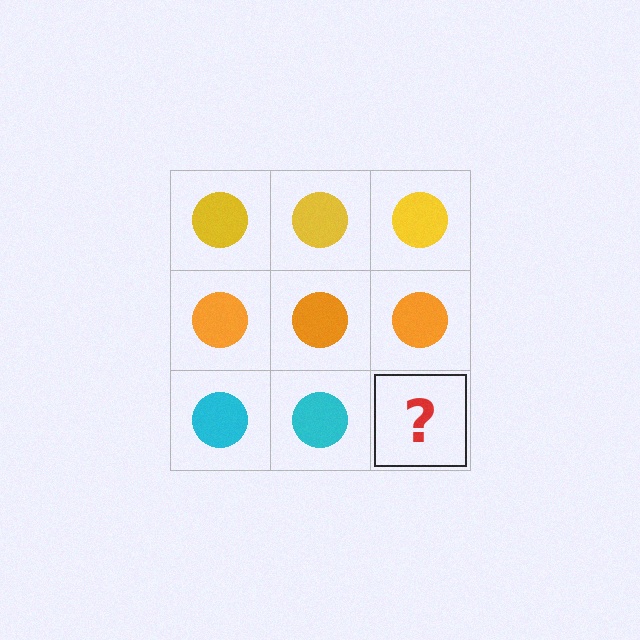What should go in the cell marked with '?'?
The missing cell should contain a cyan circle.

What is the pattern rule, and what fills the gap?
The rule is that each row has a consistent color. The gap should be filled with a cyan circle.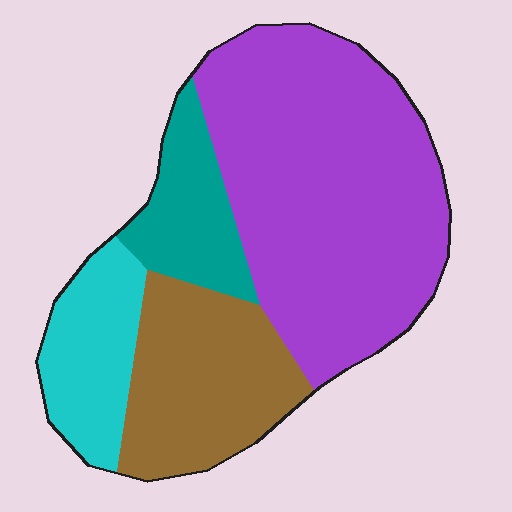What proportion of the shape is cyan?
Cyan takes up about one eighth (1/8) of the shape.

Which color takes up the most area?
Purple, at roughly 50%.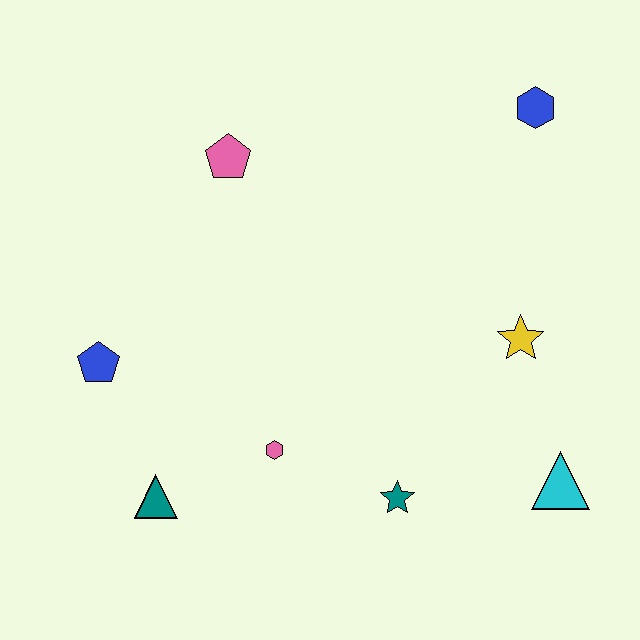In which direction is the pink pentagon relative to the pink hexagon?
The pink pentagon is above the pink hexagon.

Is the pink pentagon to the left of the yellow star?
Yes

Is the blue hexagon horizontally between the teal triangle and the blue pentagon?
No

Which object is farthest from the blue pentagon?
The blue hexagon is farthest from the blue pentagon.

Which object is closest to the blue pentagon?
The teal triangle is closest to the blue pentagon.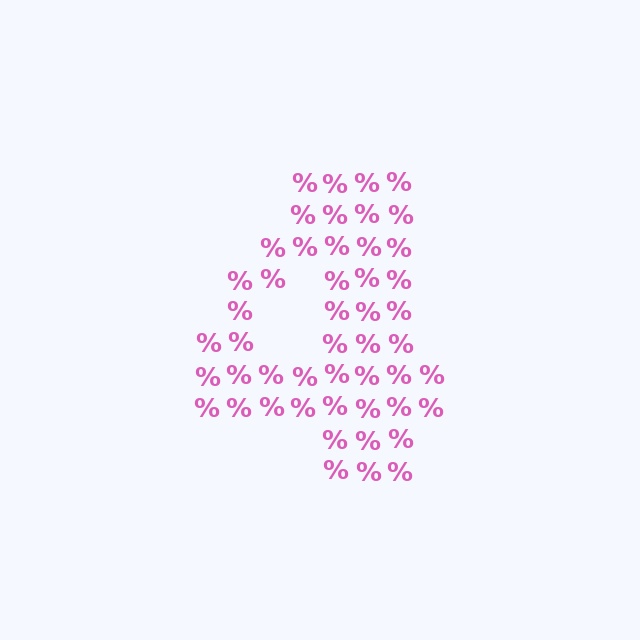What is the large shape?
The large shape is the digit 4.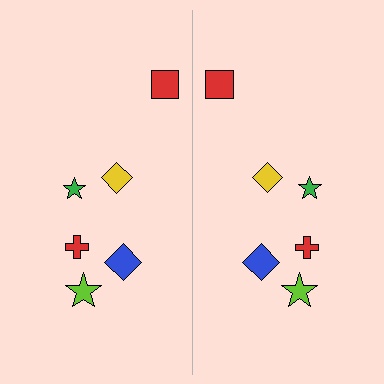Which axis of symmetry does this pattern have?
The pattern has a vertical axis of symmetry running through the center of the image.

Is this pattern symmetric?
Yes, this pattern has bilateral (reflection) symmetry.